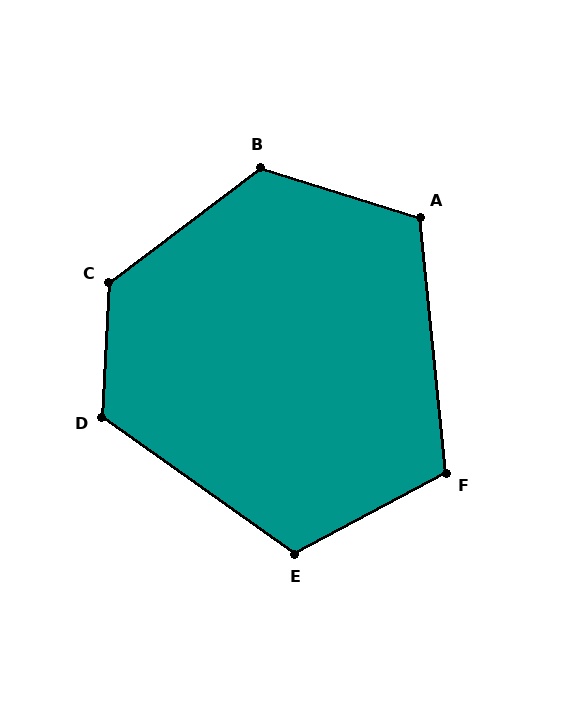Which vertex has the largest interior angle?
C, at approximately 131 degrees.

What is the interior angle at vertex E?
Approximately 116 degrees (obtuse).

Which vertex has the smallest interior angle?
F, at approximately 112 degrees.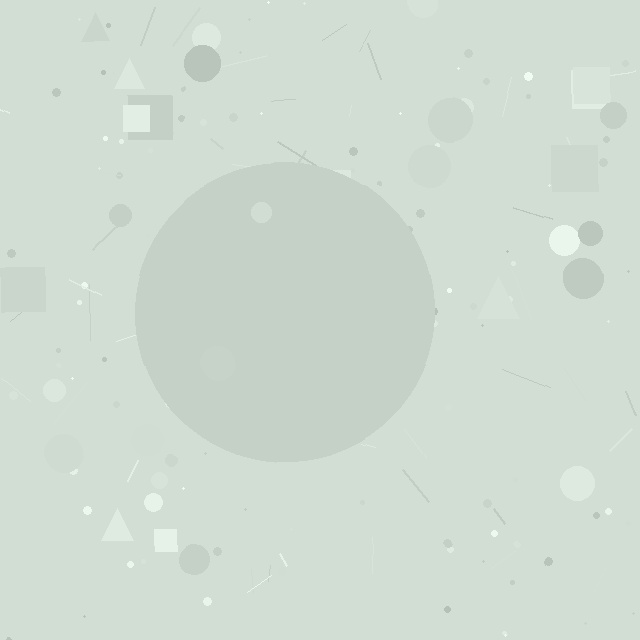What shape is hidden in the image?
A circle is hidden in the image.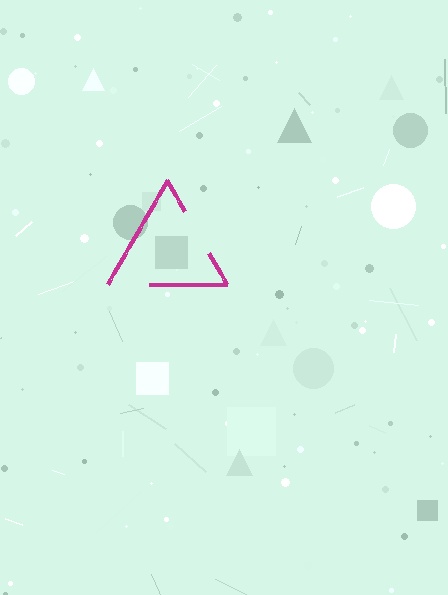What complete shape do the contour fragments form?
The contour fragments form a triangle.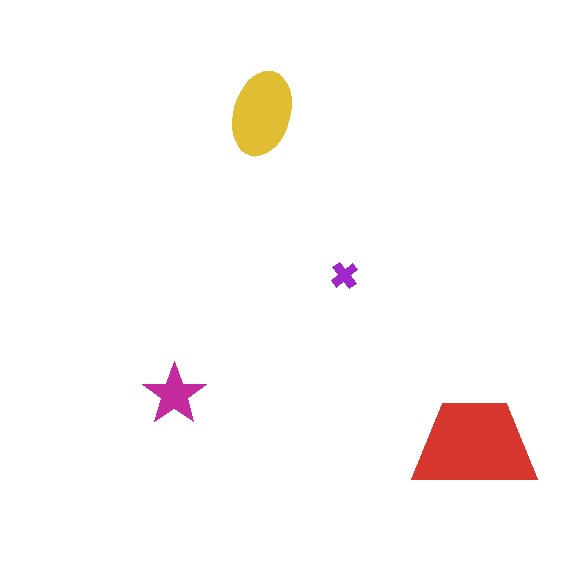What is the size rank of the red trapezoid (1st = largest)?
1st.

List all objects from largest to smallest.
The red trapezoid, the yellow ellipse, the magenta star, the purple cross.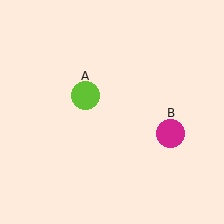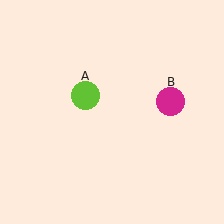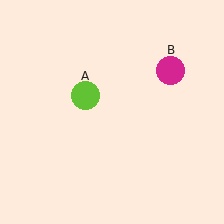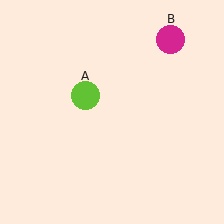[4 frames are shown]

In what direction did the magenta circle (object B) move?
The magenta circle (object B) moved up.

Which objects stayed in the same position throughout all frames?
Lime circle (object A) remained stationary.